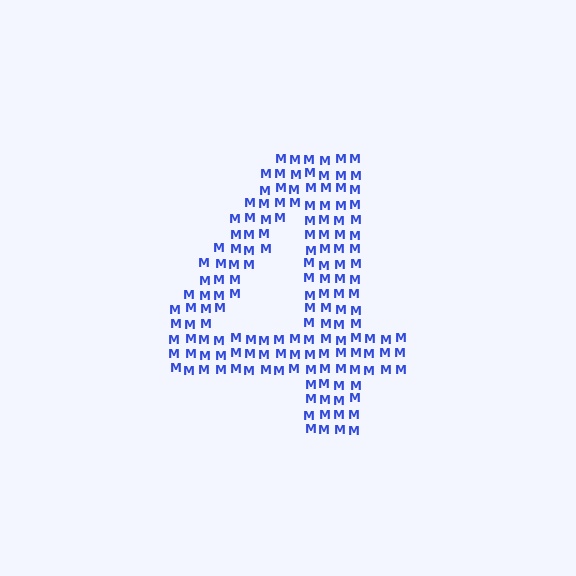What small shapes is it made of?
It is made of small letter M's.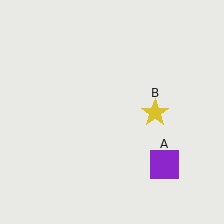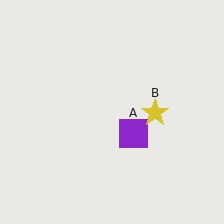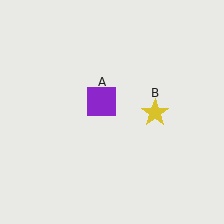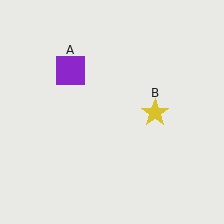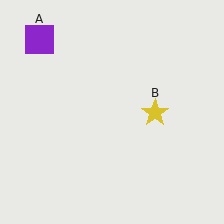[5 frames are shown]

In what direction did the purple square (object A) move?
The purple square (object A) moved up and to the left.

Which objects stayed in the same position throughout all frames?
Yellow star (object B) remained stationary.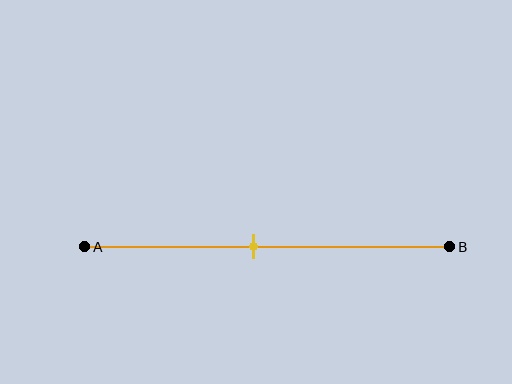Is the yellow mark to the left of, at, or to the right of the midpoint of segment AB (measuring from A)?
The yellow mark is to the left of the midpoint of segment AB.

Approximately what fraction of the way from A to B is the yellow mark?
The yellow mark is approximately 45% of the way from A to B.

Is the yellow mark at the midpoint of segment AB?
No, the mark is at about 45% from A, not at the 50% midpoint.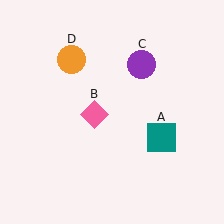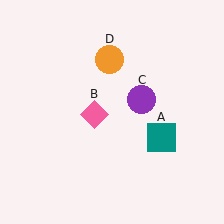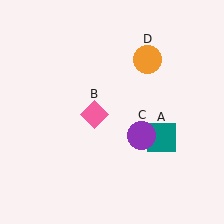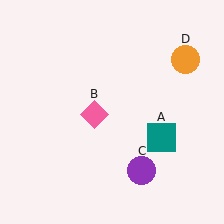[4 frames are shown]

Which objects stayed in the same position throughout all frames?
Teal square (object A) and pink diamond (object B) remained stationary.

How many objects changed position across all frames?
2 objects changed position: purple circle (object C), orange circle (object D).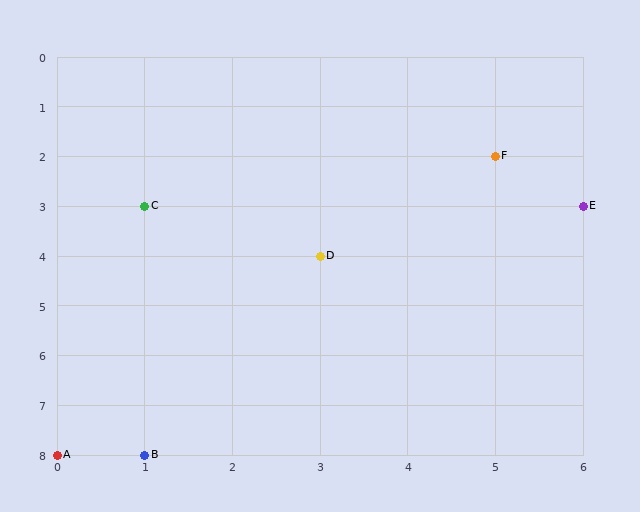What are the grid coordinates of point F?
Point F is at grid coordinates (5, 2).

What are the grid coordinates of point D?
Point D is at grid coordinates (3, 4).